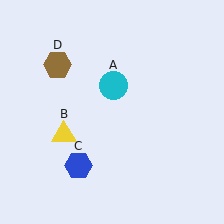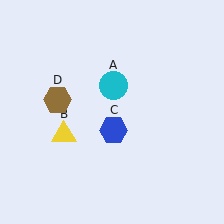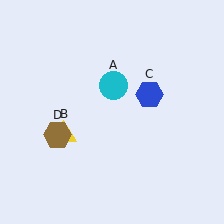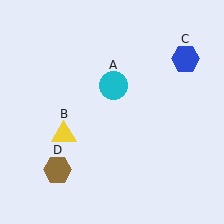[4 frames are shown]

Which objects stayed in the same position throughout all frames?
Cyan circle (object A) and yellow triangle (object B) remained stationary.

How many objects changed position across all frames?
2 objects changed position: blue hexagon (object C), brown hexagon (object D).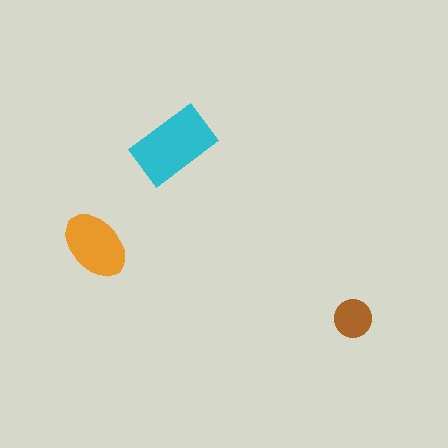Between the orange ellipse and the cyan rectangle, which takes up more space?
The cyan rectangle.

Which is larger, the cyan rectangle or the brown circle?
The cyan rectangle.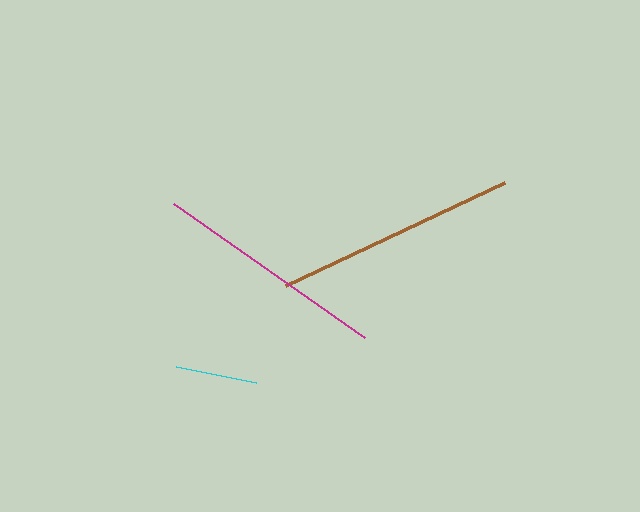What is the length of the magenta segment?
The magenta segment is approximately 233 pixels long.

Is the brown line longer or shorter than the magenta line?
The brown line is longer than the magenta line.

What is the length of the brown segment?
The brown segment is approximately 242 pixels long.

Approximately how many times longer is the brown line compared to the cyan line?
The brown line is approximately 3.0 times the length of the cyan line.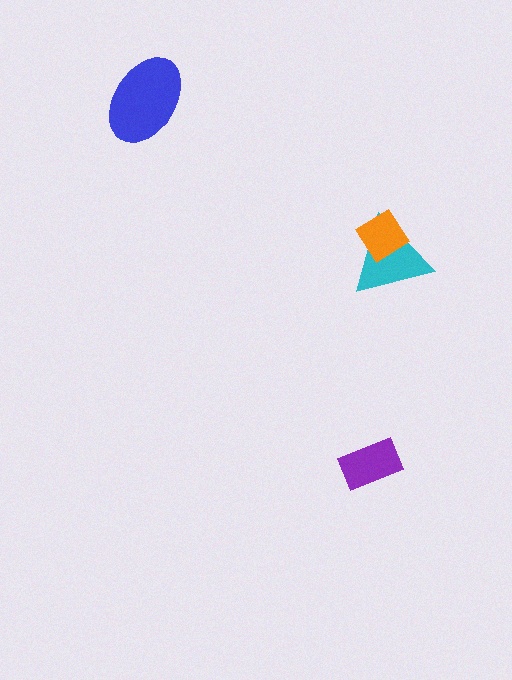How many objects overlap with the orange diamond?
1 object overlaps with the orange diamond.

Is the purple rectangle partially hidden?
No, no other shape covers it.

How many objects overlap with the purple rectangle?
0 objects overlap with the purple rectangle.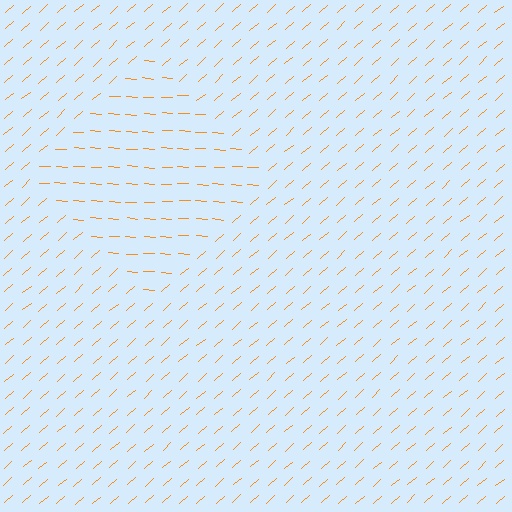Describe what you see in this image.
The image is filled with small orange line segments. A diamond region in the image has lines oriented differently from the surrounding lines, creating a visible texture boundary.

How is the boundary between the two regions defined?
The boundary is defined purely by a change in line orientation (approximately 45 degrees difference). All lines are the same color and thickness.